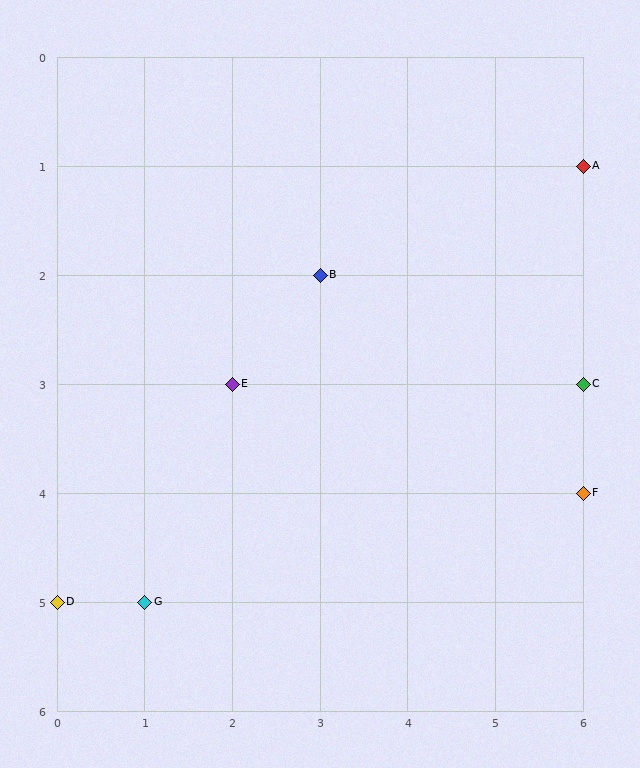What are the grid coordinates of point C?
Point C is at grid coordinates (6, 3).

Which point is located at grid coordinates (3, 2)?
Point B is at (3, 2).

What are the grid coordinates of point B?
Point B is at grid coordinates (3, 2).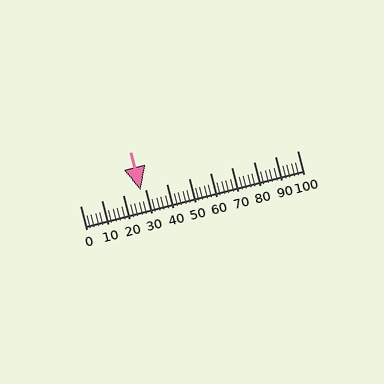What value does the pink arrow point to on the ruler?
The pink arrow points to approximately 28.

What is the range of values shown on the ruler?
The ruler shows values from 0 to 100.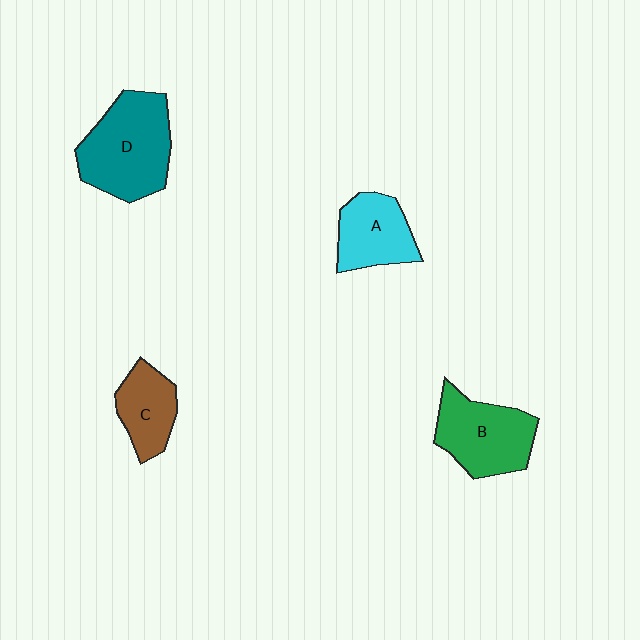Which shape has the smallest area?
Shape C (brown).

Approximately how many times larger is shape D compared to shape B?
Approximately 1.2 times.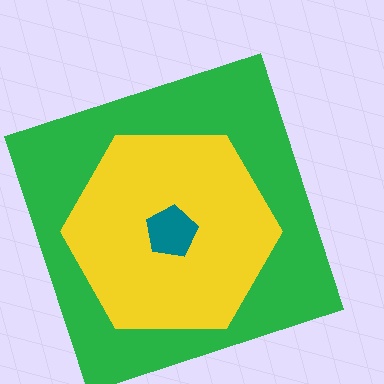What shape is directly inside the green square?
The yellow hexagon.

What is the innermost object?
The teal pentagon.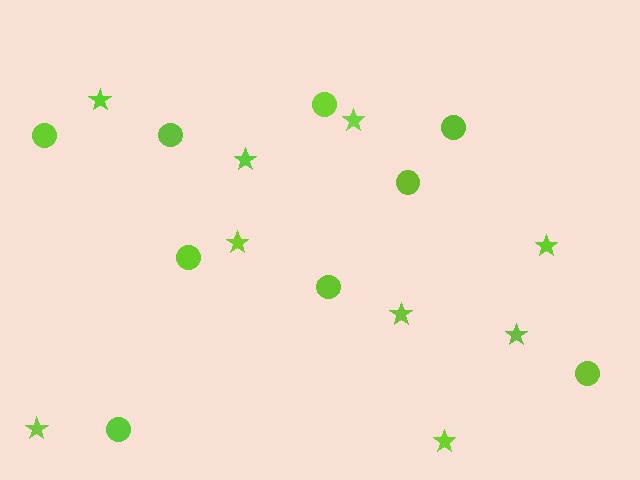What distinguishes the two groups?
There are 2 groups: one group of circles (9) and one group of stars (9).